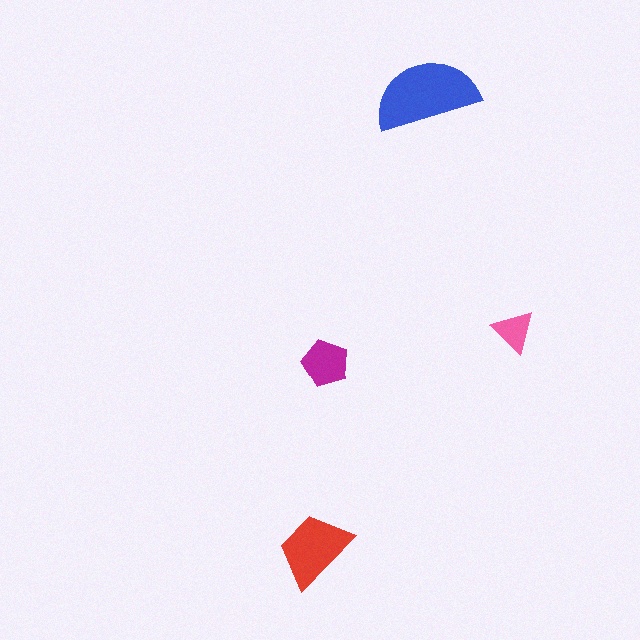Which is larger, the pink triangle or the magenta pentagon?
The magenta pentagon.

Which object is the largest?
The blue semicircle.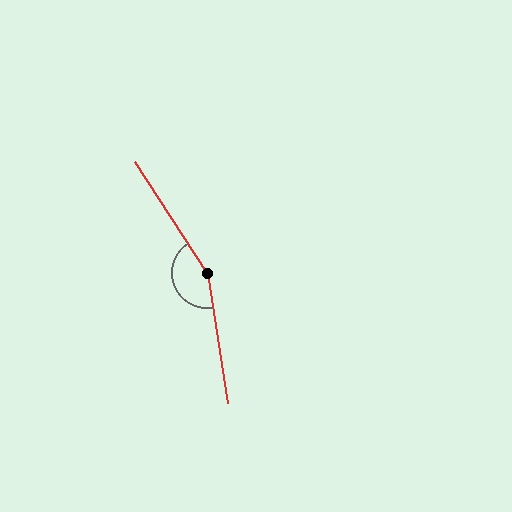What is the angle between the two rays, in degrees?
Approximately 156 degrees.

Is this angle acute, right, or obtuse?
It is obtuse.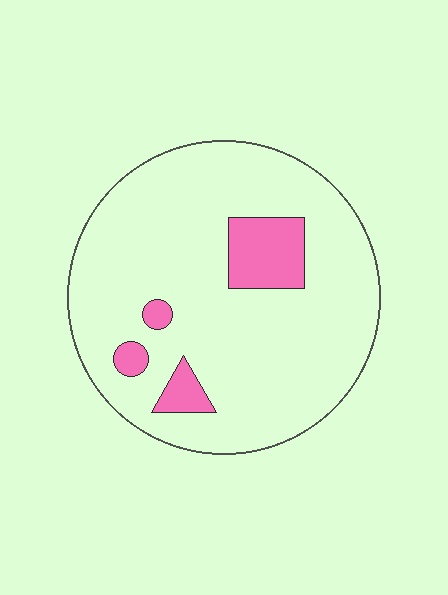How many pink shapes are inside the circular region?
4.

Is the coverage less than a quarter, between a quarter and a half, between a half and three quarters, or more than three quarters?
Less than a quarter.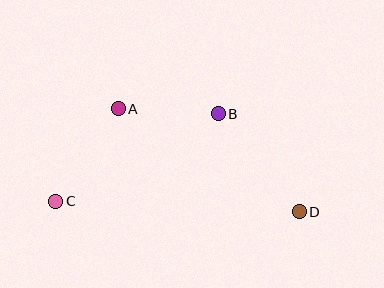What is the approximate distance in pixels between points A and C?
The distance between A and C is approximately 112 pixels.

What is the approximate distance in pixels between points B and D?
The distance between B and D is approximately 127 pixels.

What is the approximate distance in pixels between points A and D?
The distance between A and D is approximately 208 pixels.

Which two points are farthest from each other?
Points C and D are farthest from each other.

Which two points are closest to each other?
Points A and B are closest to each other.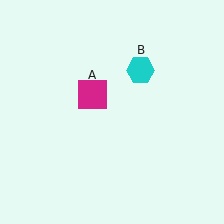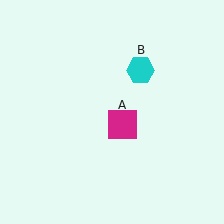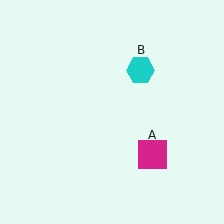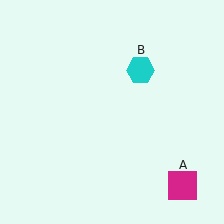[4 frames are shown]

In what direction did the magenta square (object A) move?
The magenta square (object A) moved down and to the right.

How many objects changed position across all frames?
1 object changed position: magenta square (object A).